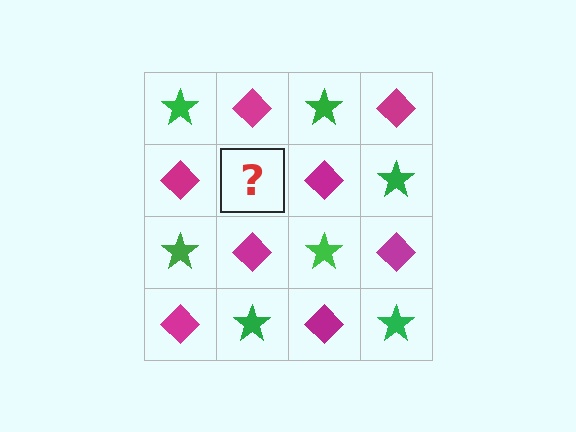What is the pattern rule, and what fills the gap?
The rule is that it alternates green star and magenta diamond in a checkerboard pattern. The gap should be filled with a green star.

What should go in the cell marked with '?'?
The missing cell should contain a green star.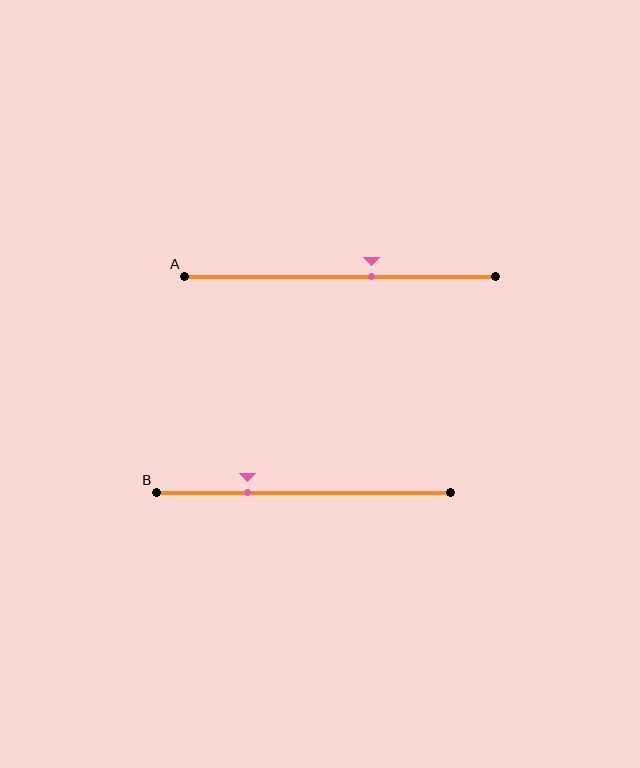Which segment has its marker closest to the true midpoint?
Segment A has its marker closest to the true midpoint.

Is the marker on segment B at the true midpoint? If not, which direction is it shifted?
No, the marker on segment B is shifted to the left by about 19% of the segment length.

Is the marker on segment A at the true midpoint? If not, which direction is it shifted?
No, the marker on segment A is shifted to the right by about 10% of the segment length.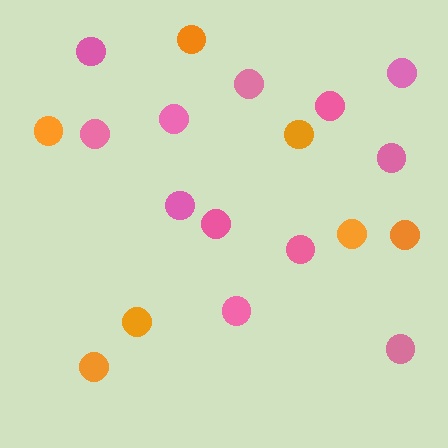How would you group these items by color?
There are 2 groups: one group of pink circles (12) and one group of orange circles (7).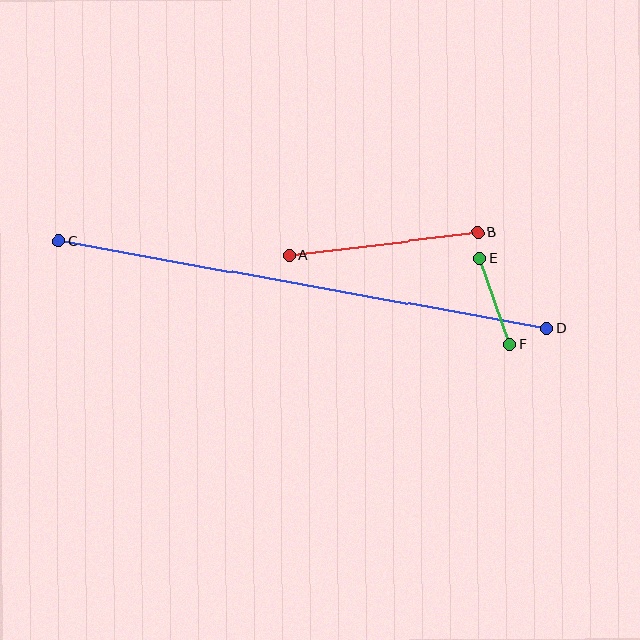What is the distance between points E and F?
The distance is approximately 91 pixels.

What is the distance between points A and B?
The distance is approximately 190 pixels.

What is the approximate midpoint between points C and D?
The midpoint is at approximately (303, 285) pixels.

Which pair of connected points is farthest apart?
Points C and D are farthest apart.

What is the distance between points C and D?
The distance is approximately 496 pixels.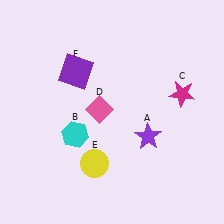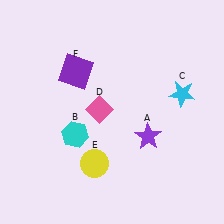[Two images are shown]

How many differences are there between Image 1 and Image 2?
There is 1 difference between the two images.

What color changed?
The star (C) changed from magenta in Image 1 to cyan in Image 2.